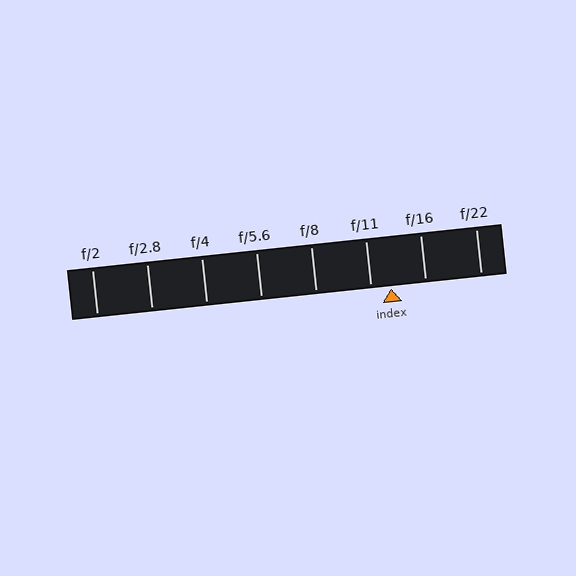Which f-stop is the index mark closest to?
The index mark is closest to f/11.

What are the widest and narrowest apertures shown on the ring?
The widest aperture shown is f/2 and the narrowest is f/22.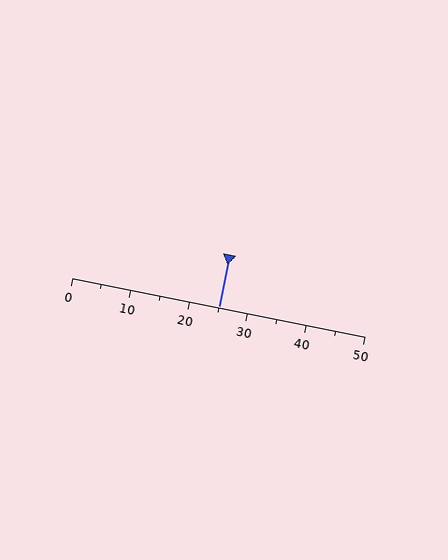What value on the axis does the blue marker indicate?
The marker indicates approximately 25.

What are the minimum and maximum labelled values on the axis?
The axis runs from 0 to 50.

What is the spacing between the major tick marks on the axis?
The major ticks are spaced 10 apart.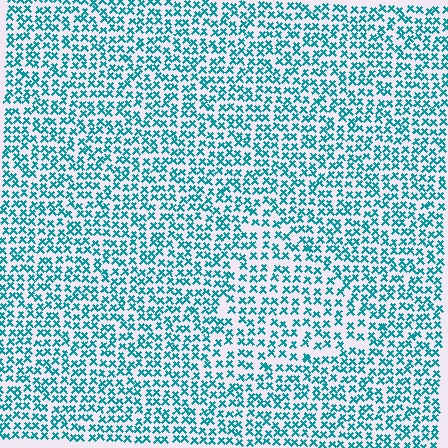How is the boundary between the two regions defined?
The boundary is defined by a change in element density (approximately 1.4x ratio). All elements are the same color, size, and shape.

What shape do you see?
I see a triangle.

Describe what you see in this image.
The image contains small teal elements arranged at two different densities. A triangle-shaped region is visible where the elements are less densely packed than the surrounding area.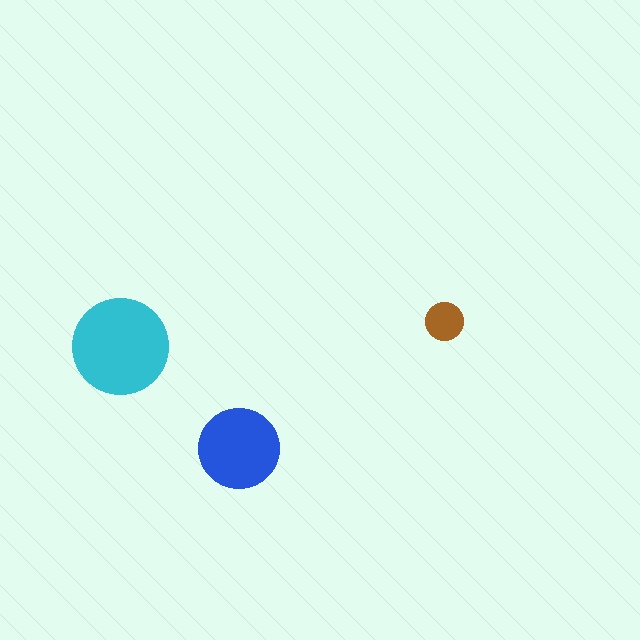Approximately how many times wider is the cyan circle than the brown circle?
About 2.5 times wider.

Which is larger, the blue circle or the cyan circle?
The cyan one.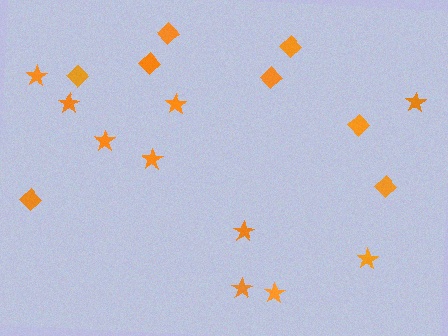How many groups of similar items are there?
There are 2 groups: one group of stars (10) and one group of diamonds (8).